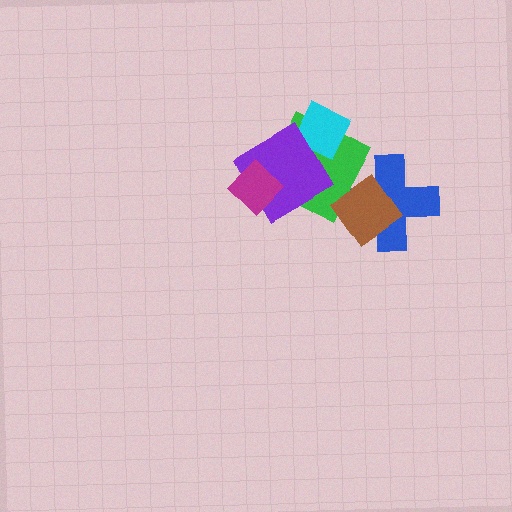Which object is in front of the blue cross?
The brown diamond is in front of the blue cross.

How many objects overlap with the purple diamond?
3 objects overlap with the purple diamond.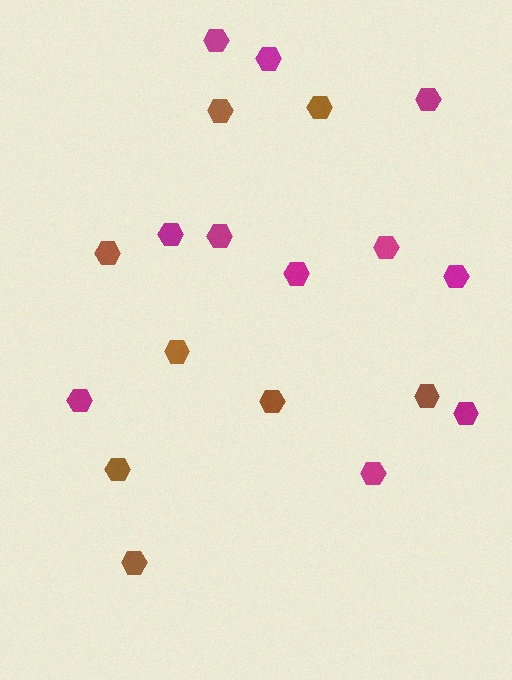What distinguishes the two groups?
There are 2 groups: one group of magenta hexagons (11) and one group of brown hexagons (8).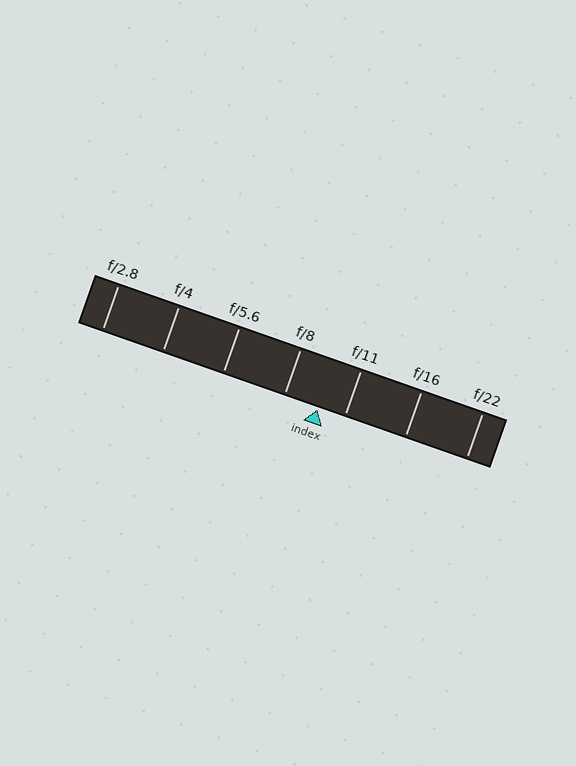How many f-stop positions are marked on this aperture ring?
There are 7 f-stop positions marked.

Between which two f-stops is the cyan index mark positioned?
The index mark is between f/8 and f/11.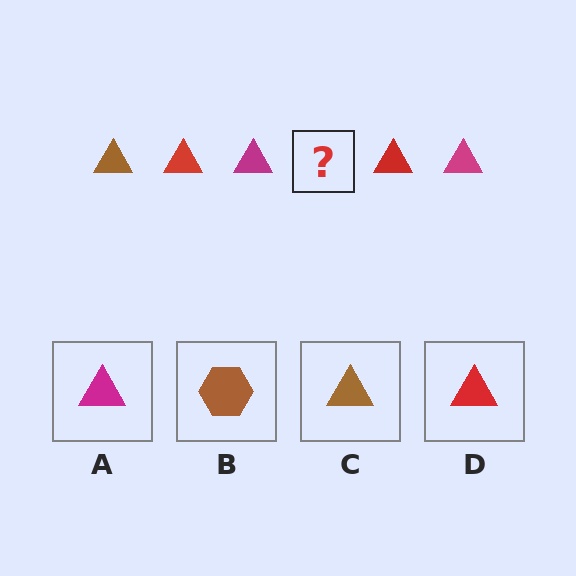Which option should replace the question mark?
Option C.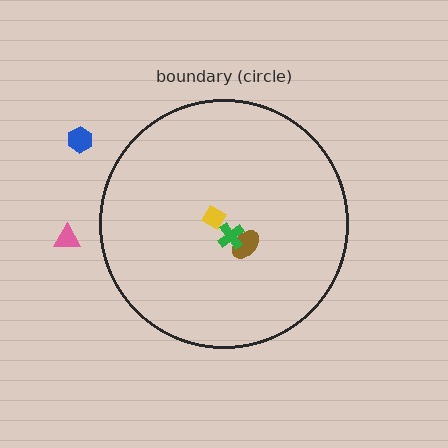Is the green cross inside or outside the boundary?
Inside.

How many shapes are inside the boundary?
3 inside, 2 outside.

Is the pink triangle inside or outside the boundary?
Outside.